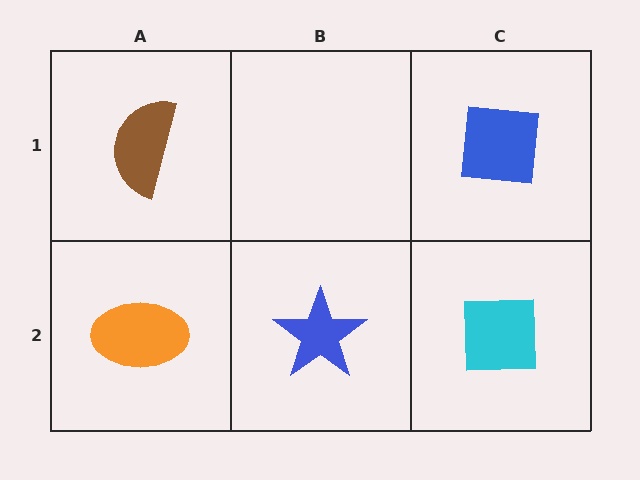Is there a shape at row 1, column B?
No, that cell is empty.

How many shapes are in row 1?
2 shapes.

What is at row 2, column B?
A blue star.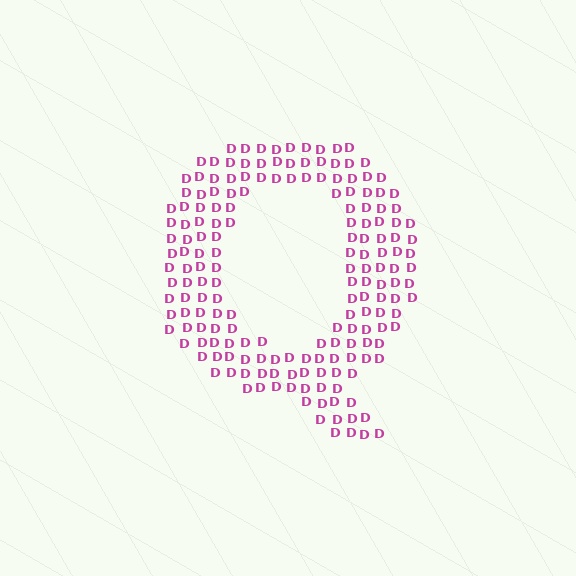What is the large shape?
The large shape is the letter Q.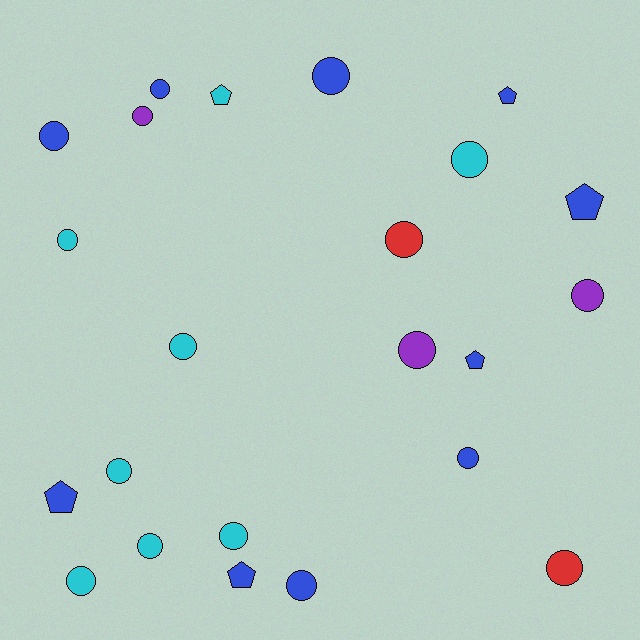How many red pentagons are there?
There are no red pentagons.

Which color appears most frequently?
Blue, with 10 objects.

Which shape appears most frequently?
Circle, with 17 objects.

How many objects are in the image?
There are 23 objects.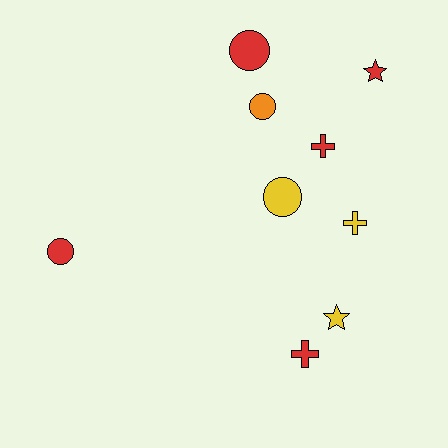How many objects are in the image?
There are 9 objects.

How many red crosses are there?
There are 2 red crosses.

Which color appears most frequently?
Red, with 5 objects.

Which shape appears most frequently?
Circle, with 4 objects.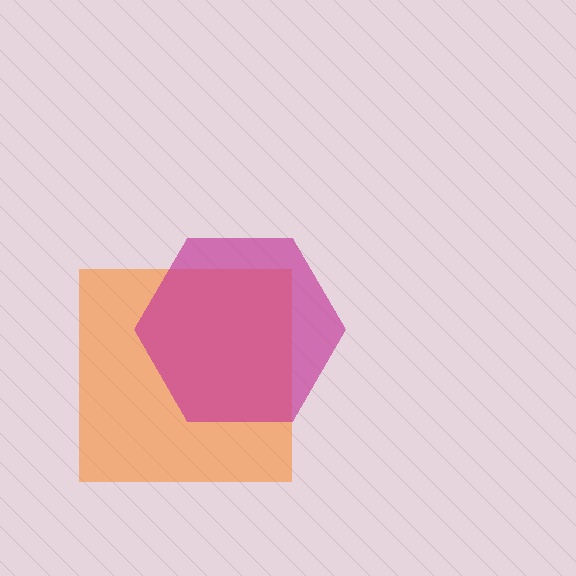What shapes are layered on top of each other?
The layered shapes are: an orange square, a magenta hexagon.